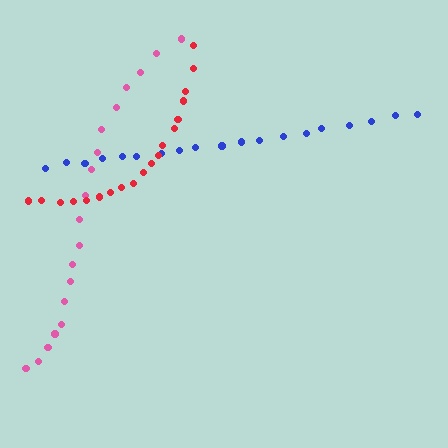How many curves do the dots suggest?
There are 3 distinct paths.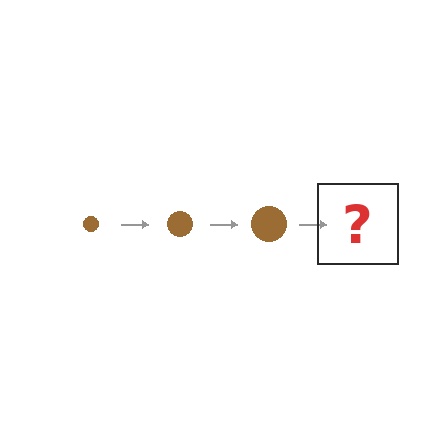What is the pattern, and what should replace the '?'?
The pattern is that the circle gets progressively larger each step. The '?' should be a brown circle, larger than the previous one.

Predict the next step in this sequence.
The next step is a brown circle, larger than the previous one.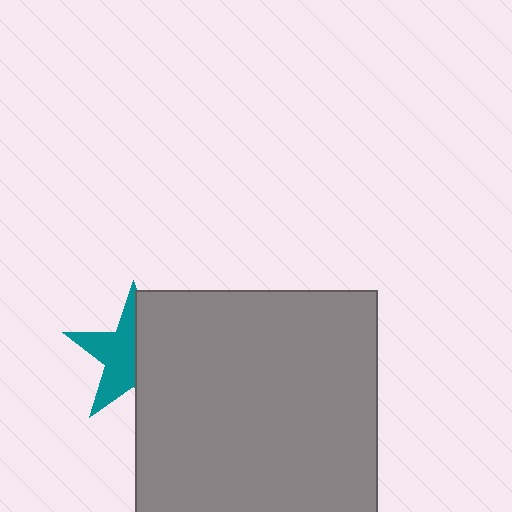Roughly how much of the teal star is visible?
About half of it is visible (roughly 52%).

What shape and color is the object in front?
The object in front is a gray square.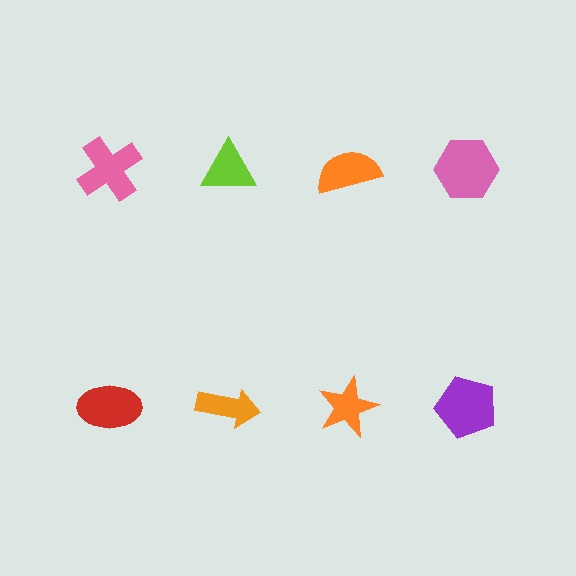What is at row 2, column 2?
An orange arrow.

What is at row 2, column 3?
An orange star.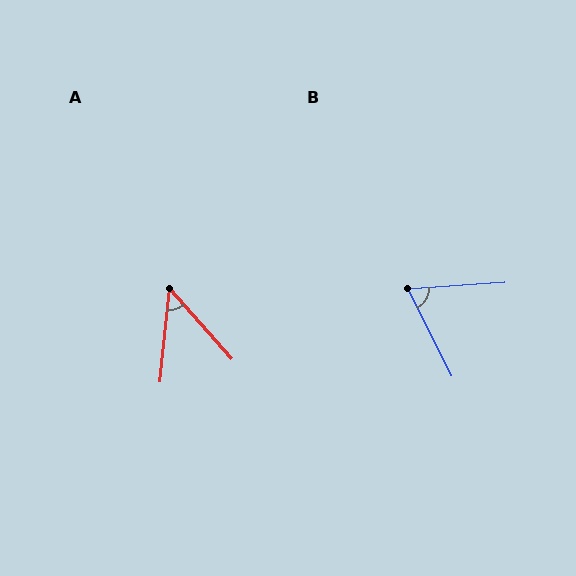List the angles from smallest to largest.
A (48°), B (67°).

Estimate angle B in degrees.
Approximately 67 degrees.